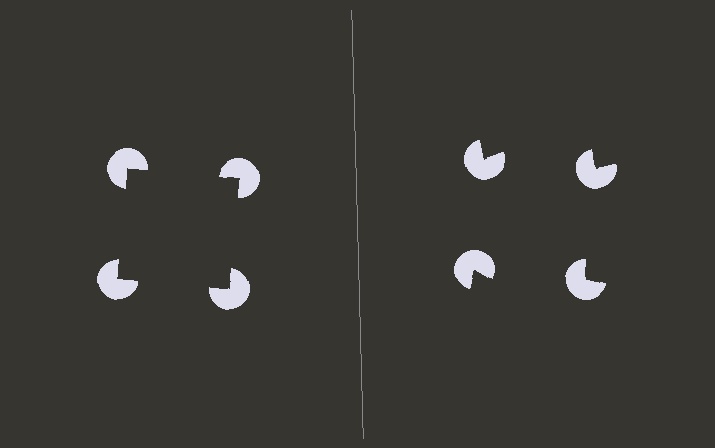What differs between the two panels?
The pac-man discs are positioned identically on both sides; only the wedge orientations differ. On the left they align to a square; on the right they are misaligned.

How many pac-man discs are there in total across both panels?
8 — 4 on each side.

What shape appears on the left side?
An illusory square.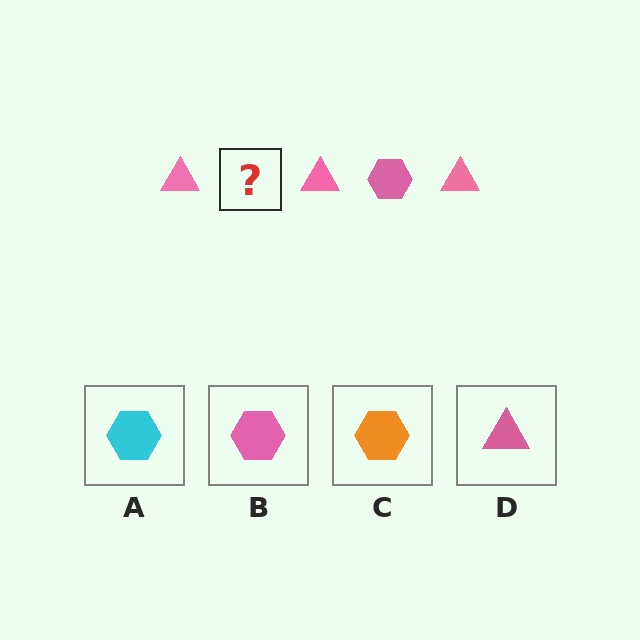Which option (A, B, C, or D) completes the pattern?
B.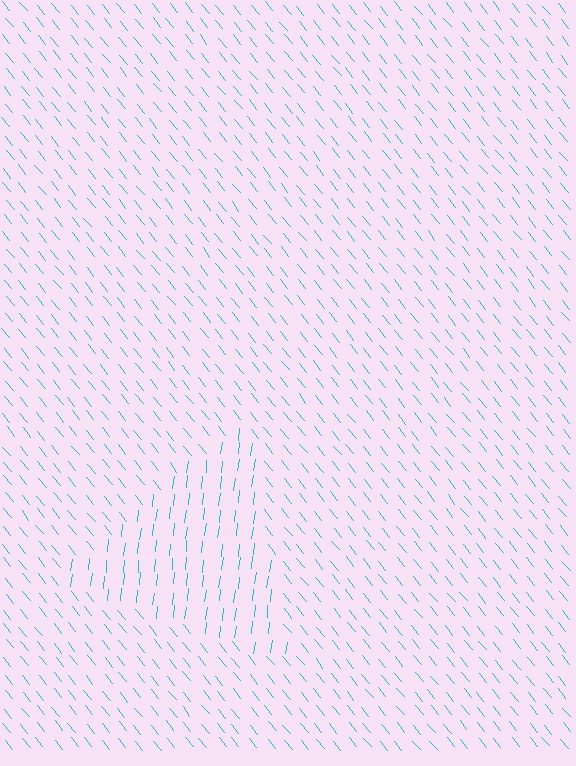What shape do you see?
I see a triangle.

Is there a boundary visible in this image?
Yes, there is a texture boundary formed by a change in line orientation.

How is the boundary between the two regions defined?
The boundary is defined purely by a change in line orientation (approximately 45 degrees difference). All lines are the same color and thickness.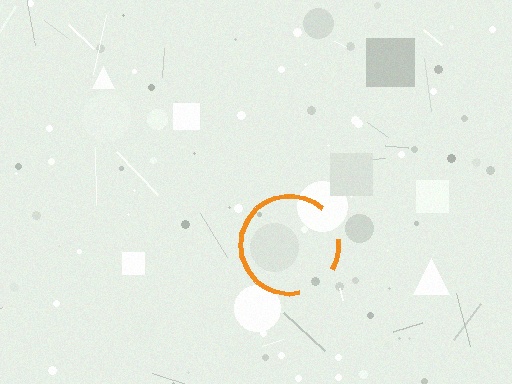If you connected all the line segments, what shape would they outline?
They would outline a circle.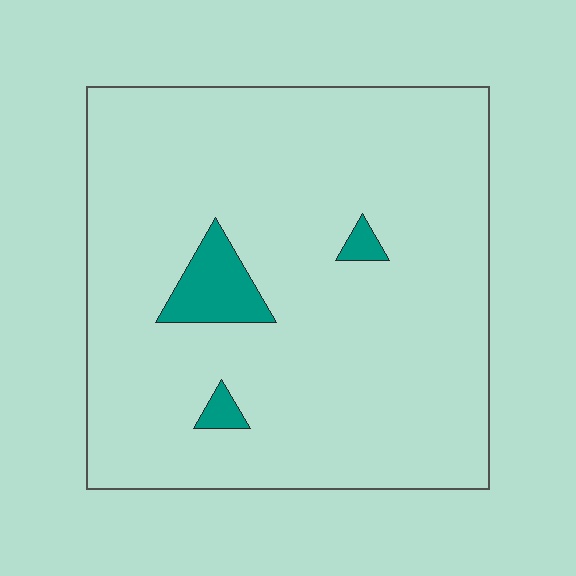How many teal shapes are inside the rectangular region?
3.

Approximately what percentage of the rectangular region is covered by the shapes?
Approximately 5%.